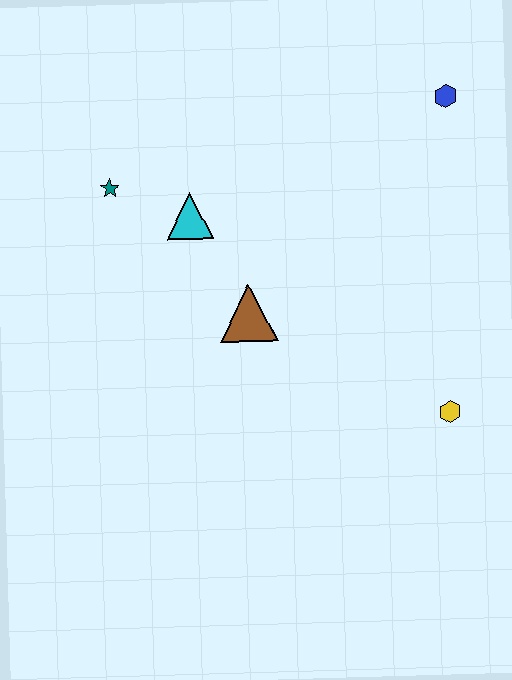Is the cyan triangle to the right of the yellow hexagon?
No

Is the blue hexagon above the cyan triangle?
Yes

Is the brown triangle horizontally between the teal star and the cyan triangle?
No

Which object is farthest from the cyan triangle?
The yellow hexagon is farthest from the cyan triangle.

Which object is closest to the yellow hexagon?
The brown triangle is closest to the yellow hexagon.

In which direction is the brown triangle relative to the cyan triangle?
The brown triangle is below the cyan triangle.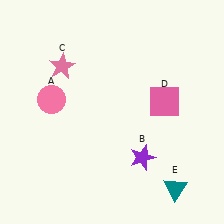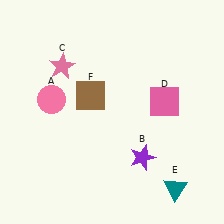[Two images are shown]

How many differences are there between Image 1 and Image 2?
There is 1 difference between the two images.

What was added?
A brown square (F) was added in Image 2.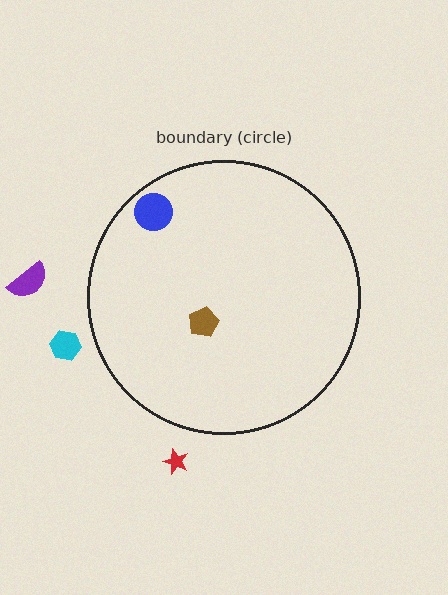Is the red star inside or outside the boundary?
Outside.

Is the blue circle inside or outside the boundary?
Inside.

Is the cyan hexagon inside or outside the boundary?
Outside.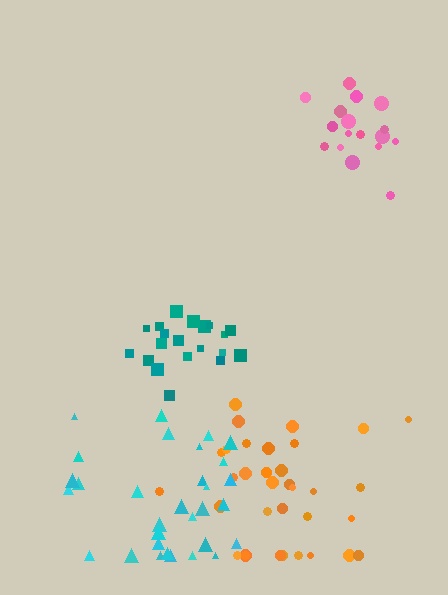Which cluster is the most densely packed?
Pink.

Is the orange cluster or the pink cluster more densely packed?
Pink.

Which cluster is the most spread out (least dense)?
Orange.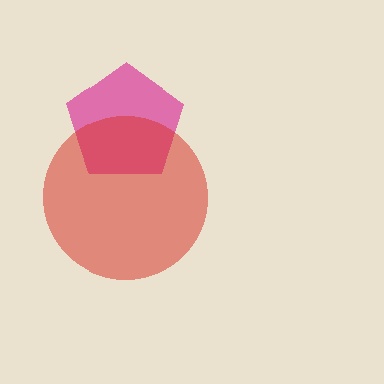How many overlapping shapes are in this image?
There are 2 overlapping shapes in the image.